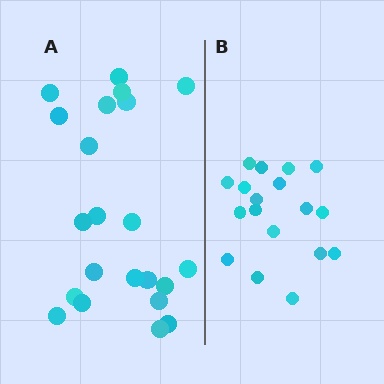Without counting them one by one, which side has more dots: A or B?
Region A (the left region) has more dots.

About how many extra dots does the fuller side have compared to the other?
Region A has about 4 more dots than region B.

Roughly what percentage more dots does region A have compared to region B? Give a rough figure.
About 20% more.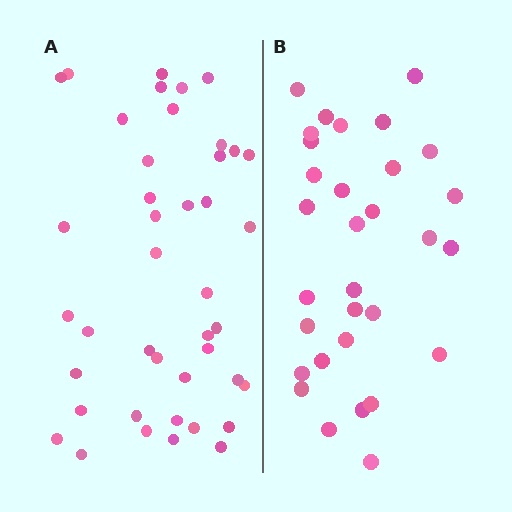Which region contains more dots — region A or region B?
Region A (the left region) has more dots.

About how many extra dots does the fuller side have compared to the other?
Region A has roughly 12 or so more dots than region B.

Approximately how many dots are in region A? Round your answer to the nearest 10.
About 40 dots. (The exact count is 42, which rounds to 40.)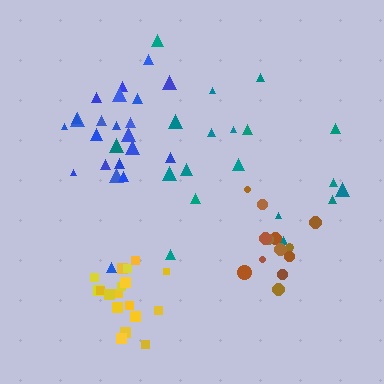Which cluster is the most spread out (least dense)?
Teal.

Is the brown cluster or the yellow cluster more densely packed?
Yellow.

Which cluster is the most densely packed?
Yellow.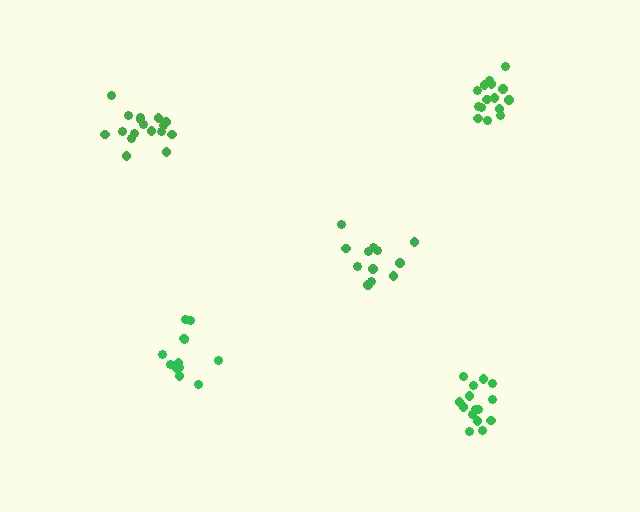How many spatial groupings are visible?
There are 5 spatial groupings.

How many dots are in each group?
Group 1: 12 dots, Group 2: 15 dots, Group 3: 12 dots, Group 4: 15 dots, Group 5: 17 dots (71 total).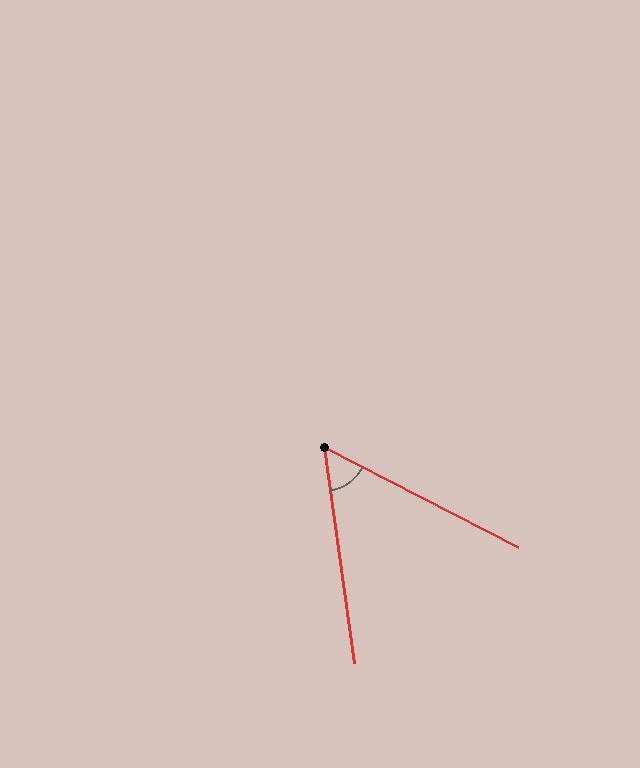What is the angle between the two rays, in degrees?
Approximately 55 degrees.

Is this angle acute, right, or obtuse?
It is acute.